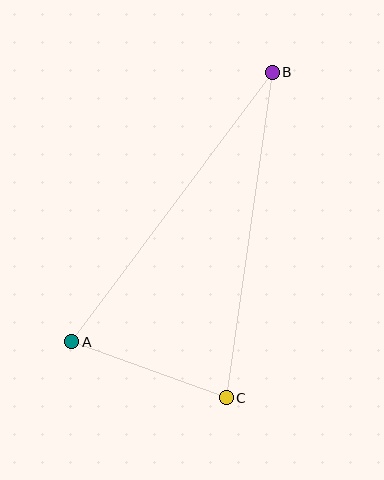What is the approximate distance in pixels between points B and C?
The distance between B and C is approximately 328 pixels.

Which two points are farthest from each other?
Points A and B are farthest from each other.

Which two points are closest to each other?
Points A and C are closest to each other.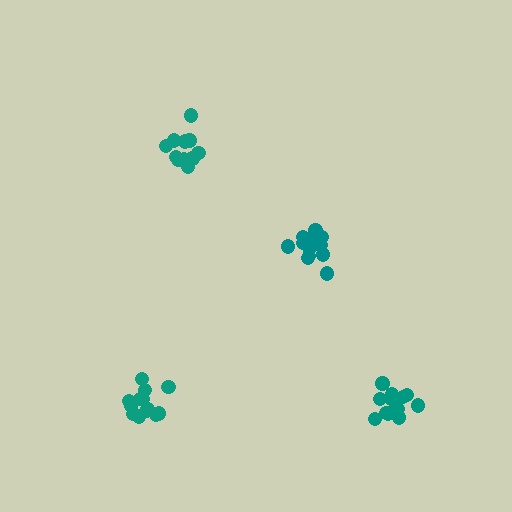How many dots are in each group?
Group 1: 13 dots, Group 2: 15 dots, Group 3: 11 dots, Group 4: 13 dots (52 total).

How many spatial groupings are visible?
There are 4 spatial groupings.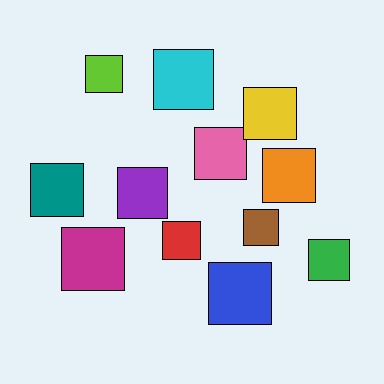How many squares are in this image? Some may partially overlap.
There are 12 squares.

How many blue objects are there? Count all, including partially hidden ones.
There is 1 blue object.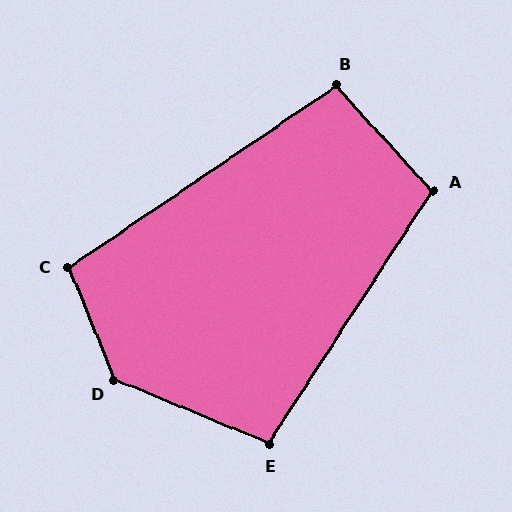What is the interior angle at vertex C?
Approximately 102 degrees (obtuse).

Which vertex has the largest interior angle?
D, at approximately 135 degrees.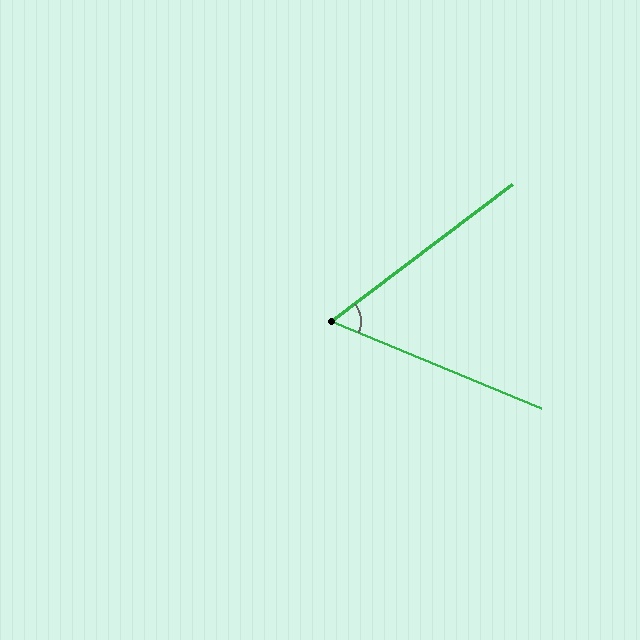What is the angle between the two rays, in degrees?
Approximately 60 degrees.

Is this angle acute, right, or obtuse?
It is acute.